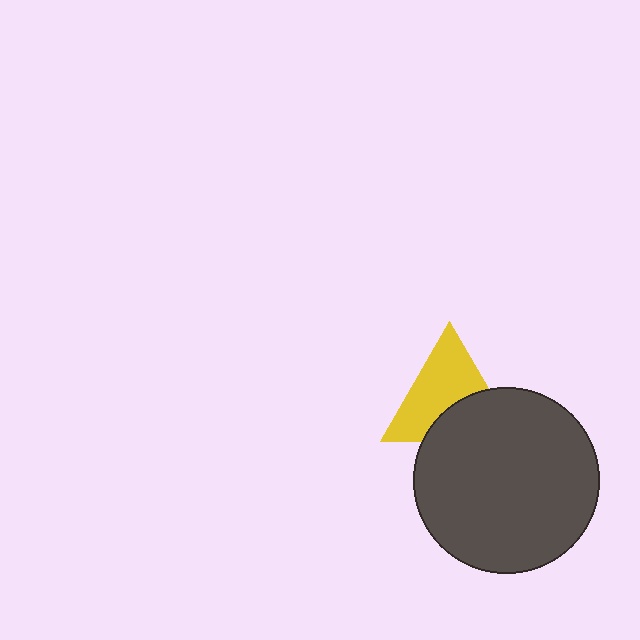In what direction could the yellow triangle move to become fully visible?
The yellow triangle could move up. That would shift it out from behind the dark gray circle entirely.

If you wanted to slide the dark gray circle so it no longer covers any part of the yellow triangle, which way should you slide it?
Slide it down — that is the most direct way to separate the two shapes.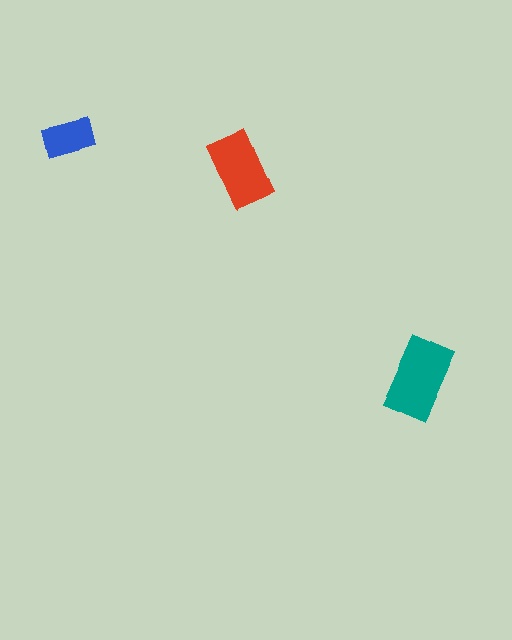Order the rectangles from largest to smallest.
the teal one, the red one, the blue one.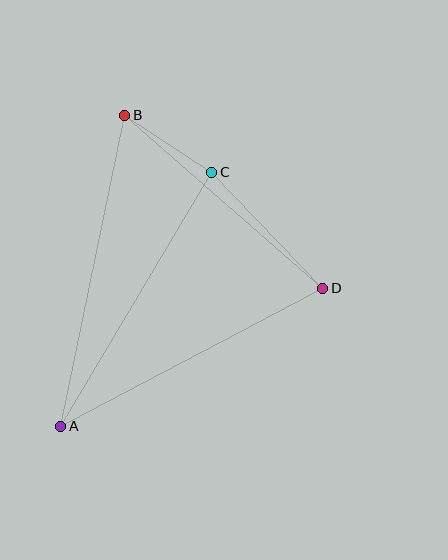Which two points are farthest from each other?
Points A and B are farthest from each other.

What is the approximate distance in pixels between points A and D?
The distance between A and D is approximately 296 pixels.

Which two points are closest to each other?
Points B and C are closest to each other.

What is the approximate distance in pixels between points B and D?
The distance between B and D is approximately 263 pixels.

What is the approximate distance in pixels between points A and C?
The distance between A and C is approximately 295 pixels.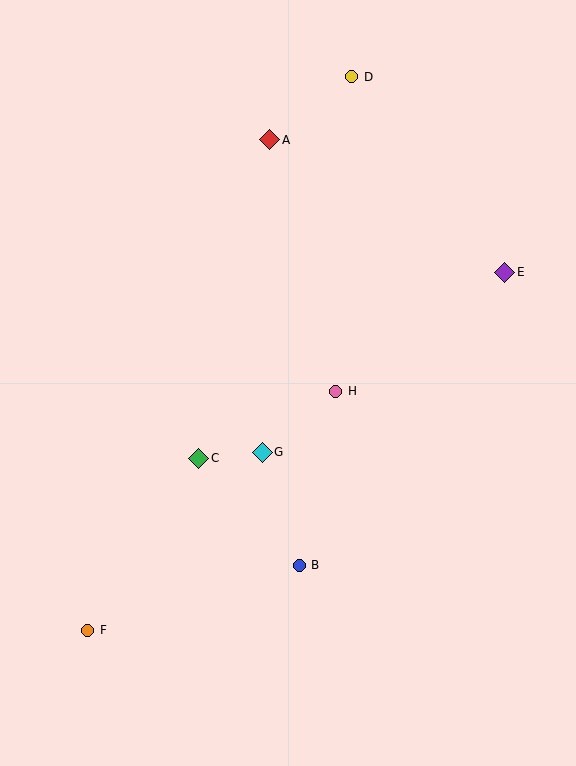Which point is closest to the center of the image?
Point H at (336, 391) is closest to the center.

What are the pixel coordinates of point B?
Point B is at (299, 565).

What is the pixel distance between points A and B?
The distance between A and B is 427 pixels.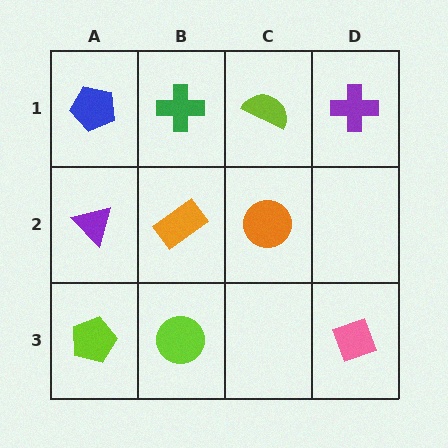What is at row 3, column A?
A lime pentagon.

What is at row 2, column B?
An orange rectangle.